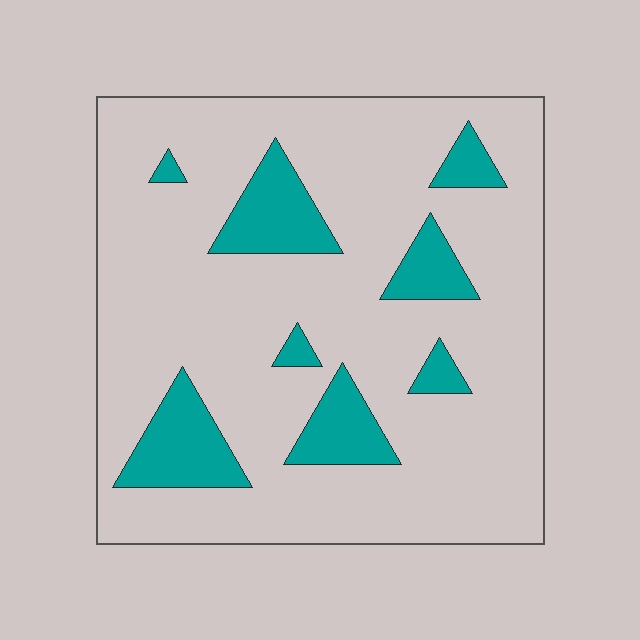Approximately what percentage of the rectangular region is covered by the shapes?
Approximately 15%.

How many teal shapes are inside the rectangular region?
8.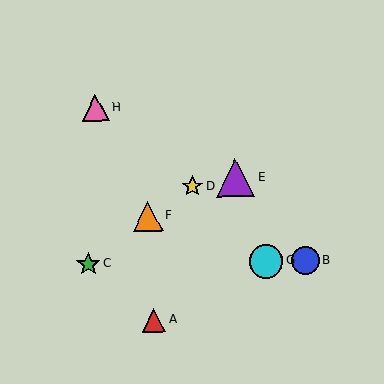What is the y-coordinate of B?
Object B is at y≈260.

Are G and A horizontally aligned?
No, G is at y≈261 and A is at y≈320.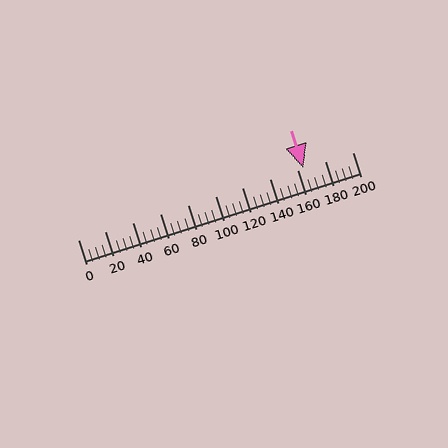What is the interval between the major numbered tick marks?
The major tick marks are spaced 20 units apart.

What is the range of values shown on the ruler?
The ruler shows values from 0 to 200.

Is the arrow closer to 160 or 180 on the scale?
The arrow is closer to 160.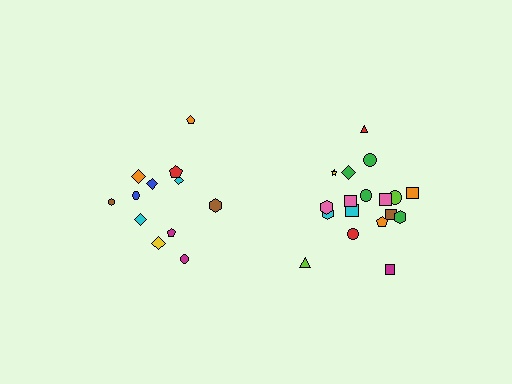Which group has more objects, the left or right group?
The right group.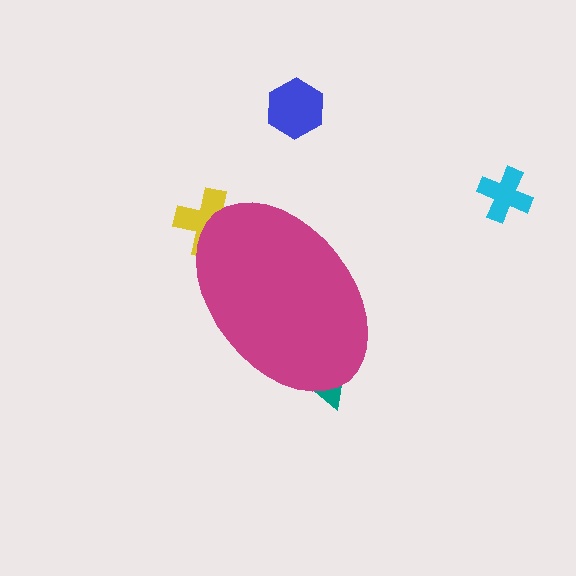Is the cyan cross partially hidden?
No, the cyan cross is fully visible.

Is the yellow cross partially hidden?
Yes, the yellow cross is partially hidden behind the magenta ellipse.